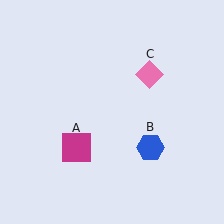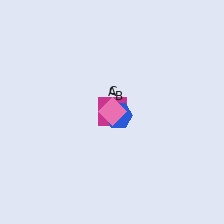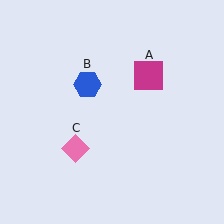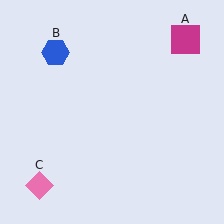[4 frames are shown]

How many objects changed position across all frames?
3 objects changed position: magenta square (object A), blue hexagon (object B), pink diamond (object C).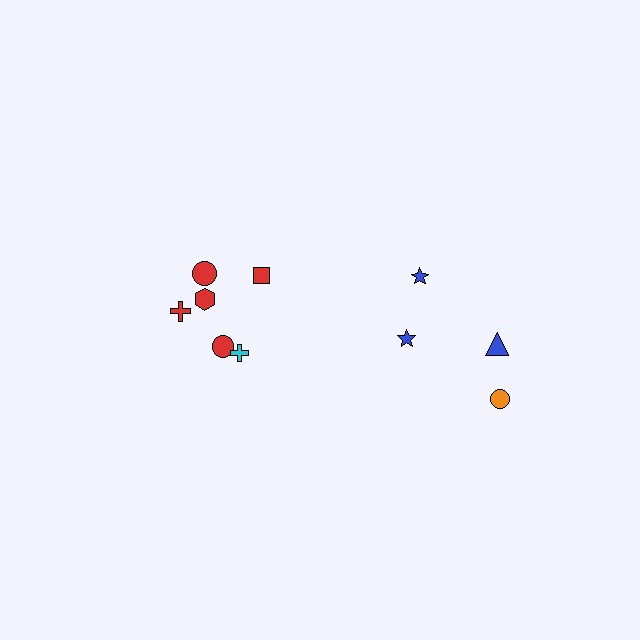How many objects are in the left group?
There are 6 objects.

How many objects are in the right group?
There are 4 objects.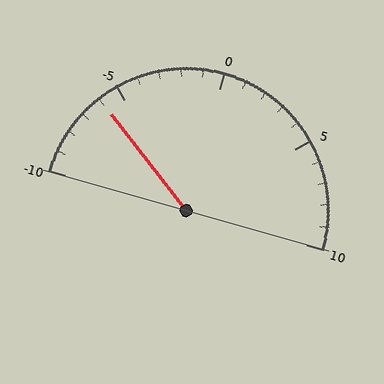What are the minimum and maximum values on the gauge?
The gauge ranges from -10 to 10.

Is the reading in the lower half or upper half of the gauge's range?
The reading is in the lower half of the range (-10 to 10).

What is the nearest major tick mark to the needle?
The nearest major tick mark is -5.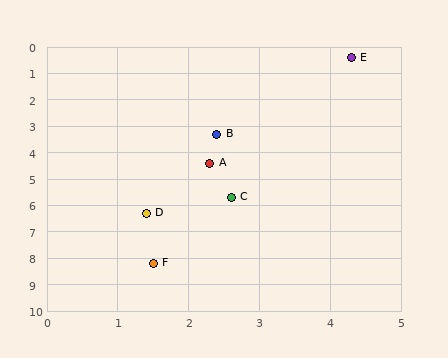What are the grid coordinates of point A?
Point A is at approximately (2.3, 4.4).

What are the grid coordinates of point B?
Point B is at approximately (2.4, 3.3).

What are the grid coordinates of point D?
Point D is at approximately (1.4, 6.3).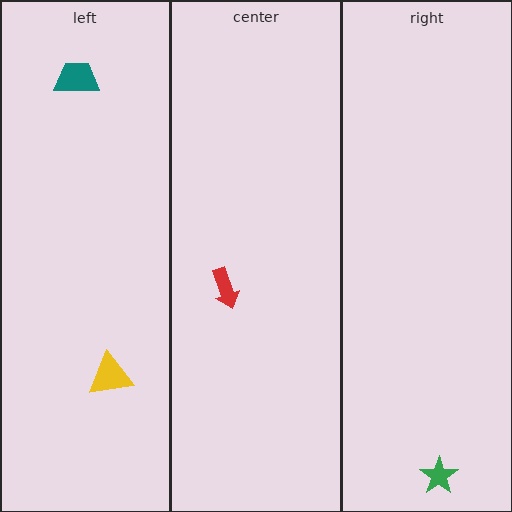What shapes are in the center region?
The red arrow.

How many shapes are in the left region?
2.